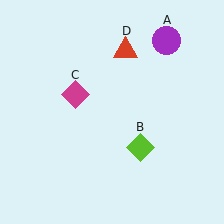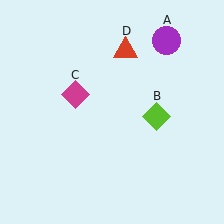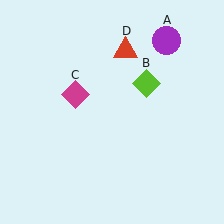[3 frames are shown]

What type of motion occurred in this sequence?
The lime diamond (object B) rotated counterclockwise around the center of the scene.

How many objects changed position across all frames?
1 object changed position: lime diamond (object B).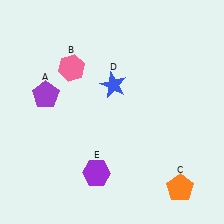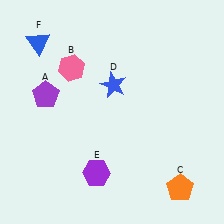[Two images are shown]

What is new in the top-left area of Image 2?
A blue triangle (F) was added in the top-left area of Image 2.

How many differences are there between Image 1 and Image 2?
There is 1 difference between the two images.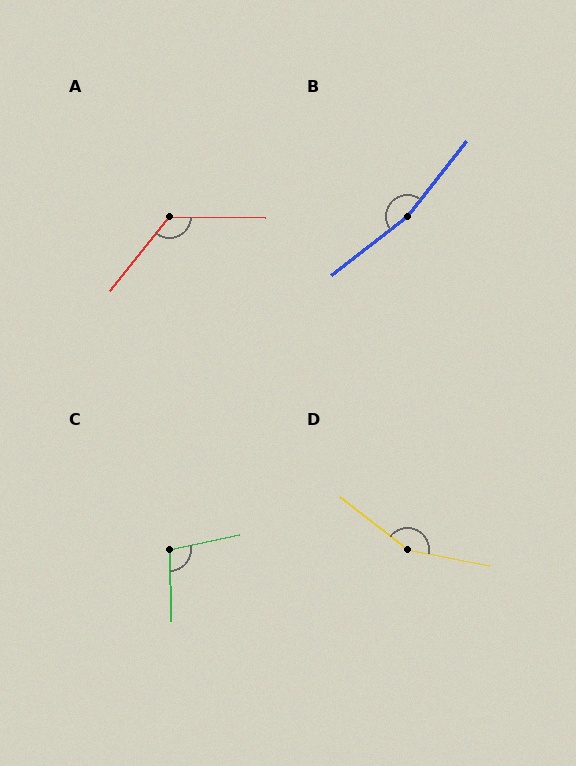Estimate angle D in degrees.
Approximately 153 degrees.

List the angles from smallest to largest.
C (101°), A (128°), D (153°), B (166°).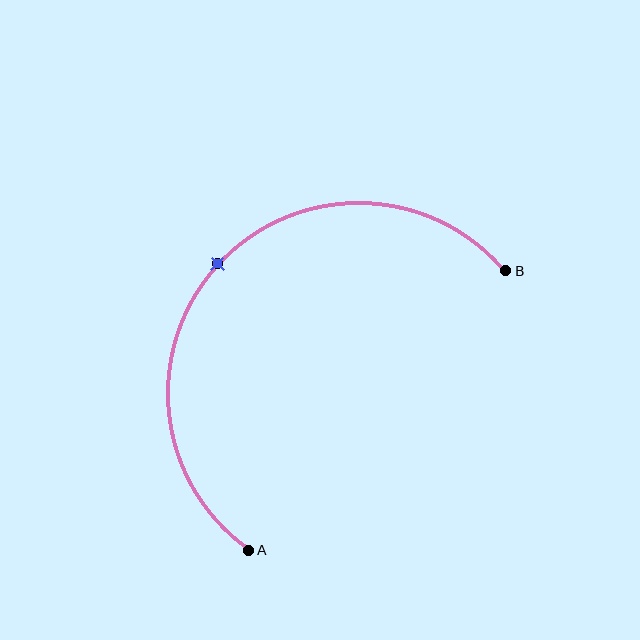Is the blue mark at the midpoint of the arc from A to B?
Yes. The blue mark lies on the arc at equal arc-length from both A and B — it is the arc midpoint.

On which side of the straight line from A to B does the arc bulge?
The arc bulges above and to the left of the straight line connecting A and B.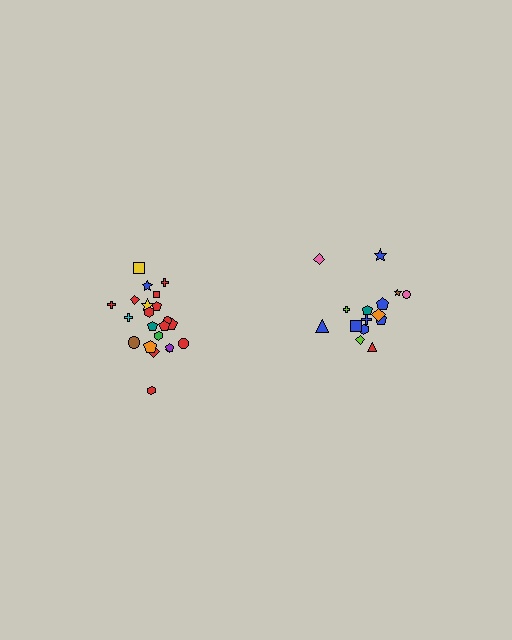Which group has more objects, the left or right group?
The left group.